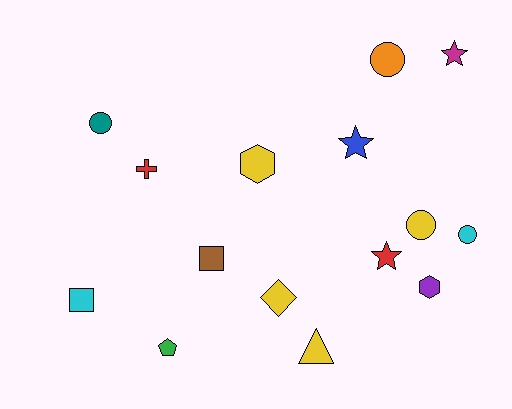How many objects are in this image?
There are 15 objects.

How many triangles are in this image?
There is 1 triangle.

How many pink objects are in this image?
There are no pink objects.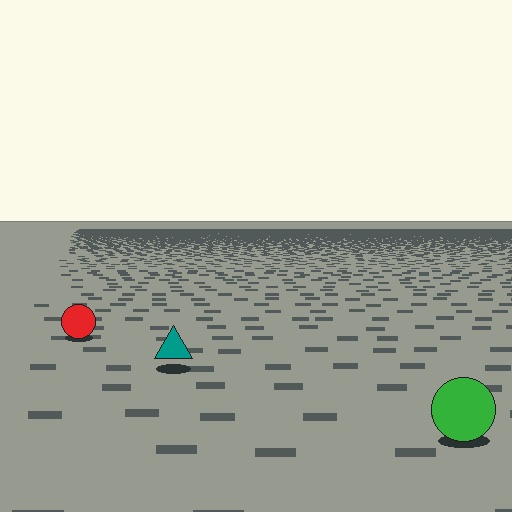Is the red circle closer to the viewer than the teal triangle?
No. The teal triangle is closer — you can tell from the texture gradient: the ground texture is coarser near it.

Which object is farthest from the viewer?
The red circle is farthest from the viewer. It appears smaller and the ground texture around it is denser.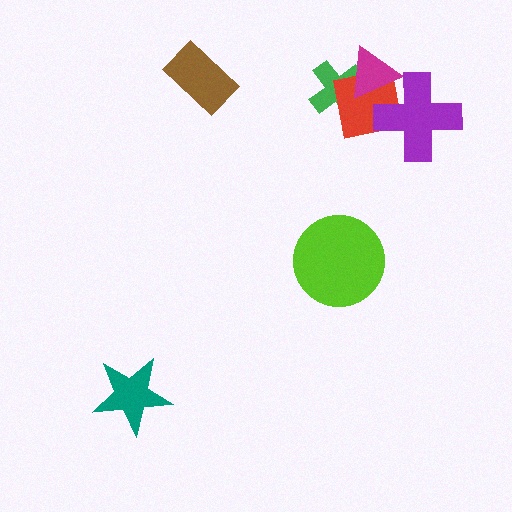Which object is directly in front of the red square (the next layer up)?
The magenta triangle is directly in front of the red square.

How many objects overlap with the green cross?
2 objects overlap with the green cross.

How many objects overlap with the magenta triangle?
3 objects overlap with the magenta triangle.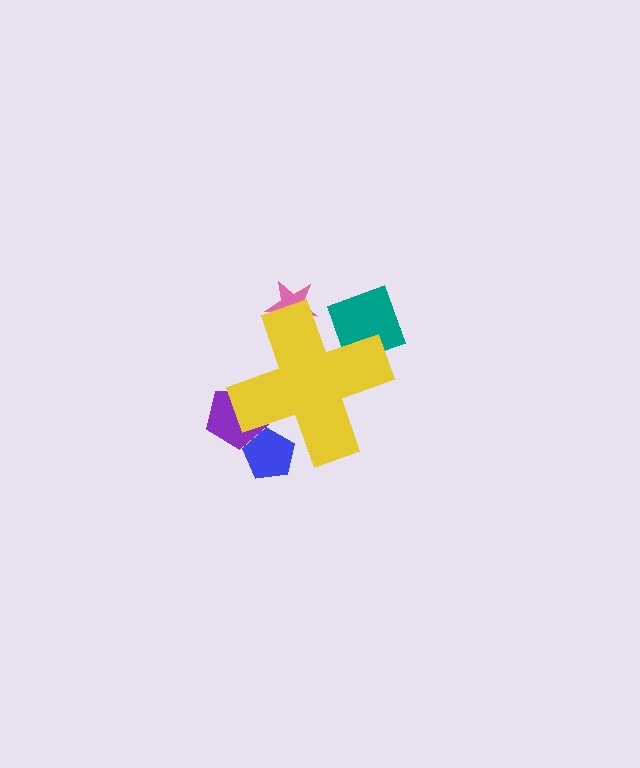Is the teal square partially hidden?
Yes, the teal square is partially hidden behind the yellow cross.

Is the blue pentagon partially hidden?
Yes, the blue pentagon is partially hidden behind the yellow cross.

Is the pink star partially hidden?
Yes, the pink star is partially hidden behind the yellow cross.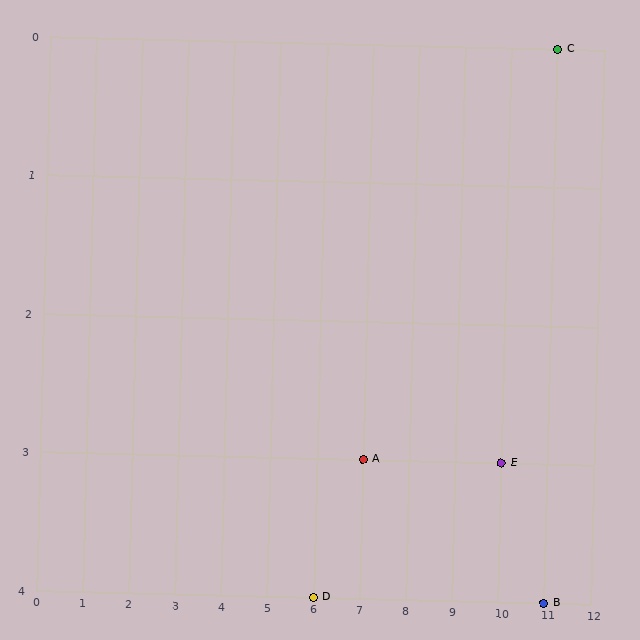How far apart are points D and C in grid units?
Points D and C are 5 columns and 4 rows apart (about 6.4 grid units diagonally).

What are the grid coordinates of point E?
Point E is at grid coordinates (10, 3).